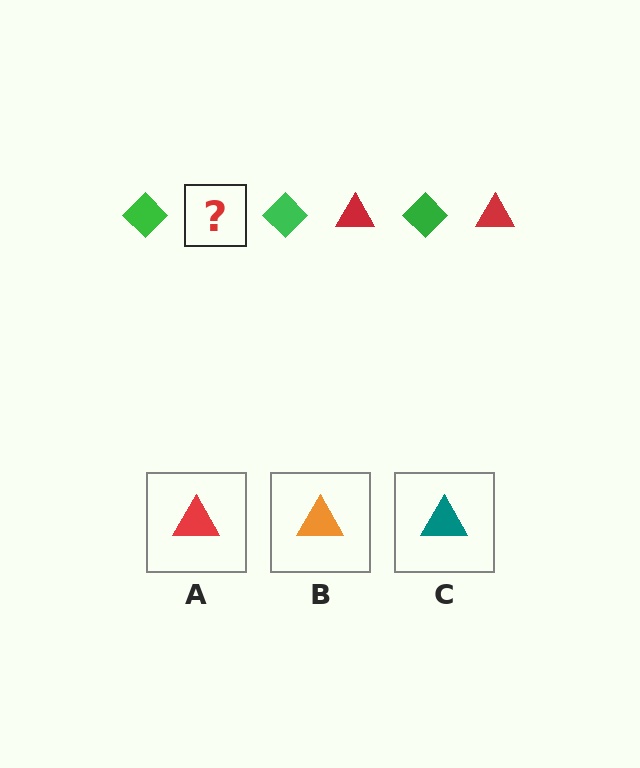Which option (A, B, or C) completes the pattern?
A.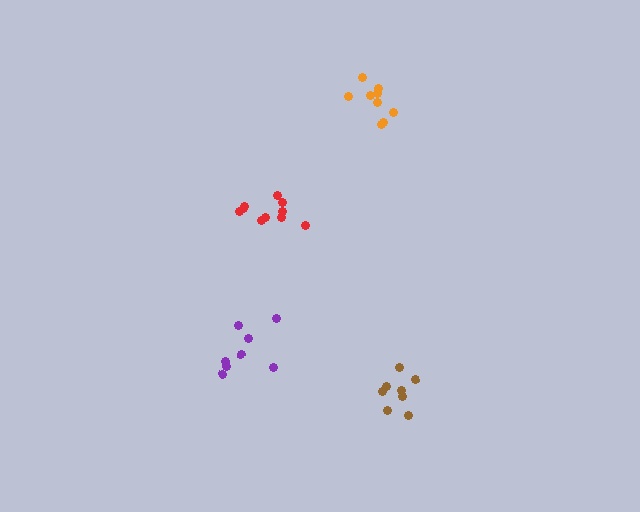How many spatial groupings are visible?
There are 4 spatial groupings.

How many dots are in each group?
Group 1: 9 dots, Group 2: 8 dots, Group 3: 9 dots, Group 4: 10 dots (36 total).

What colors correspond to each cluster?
The clusters are colored: brown, purple, orange, red.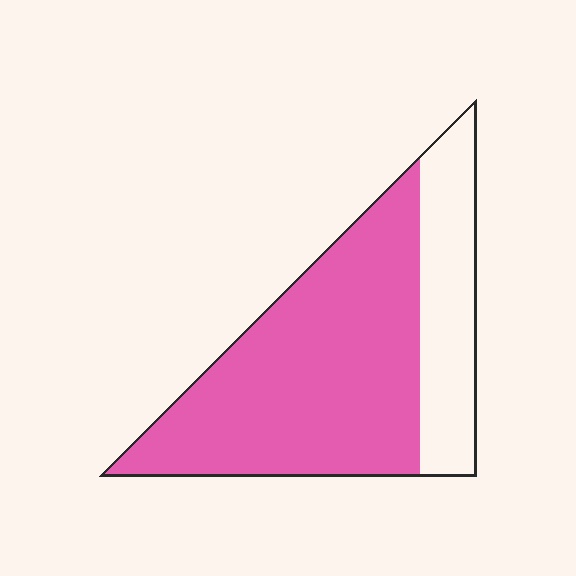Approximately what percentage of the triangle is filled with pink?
Approximately 70%.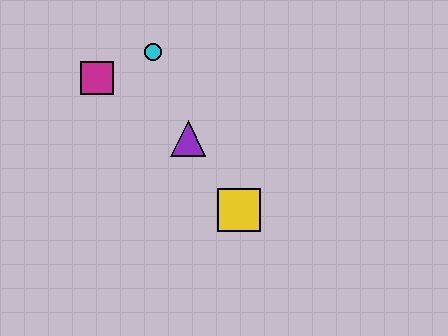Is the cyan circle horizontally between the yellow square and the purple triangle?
No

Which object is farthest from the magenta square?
The yellow square is farthest from the magenta square.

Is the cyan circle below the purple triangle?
No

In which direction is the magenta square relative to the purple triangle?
The magenta square is to the left of the purple triangle.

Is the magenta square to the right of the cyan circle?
No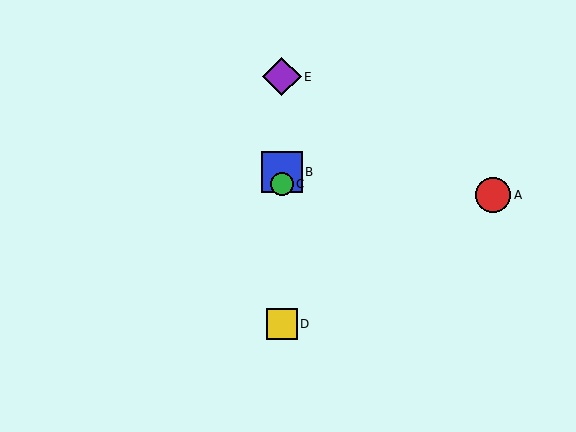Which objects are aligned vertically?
Objects B, C, D, E are aligned vertically.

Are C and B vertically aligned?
Yes, both are at x≈282.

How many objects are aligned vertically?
4 objects (B, C, D, E) are aligned vertically.